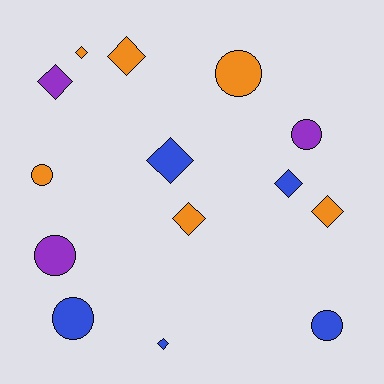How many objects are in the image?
There are 14 objects.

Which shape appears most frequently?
Diamond, with 8 objects.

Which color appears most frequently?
Orange, with 6 objects.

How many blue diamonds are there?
There are 3 blue diamonds.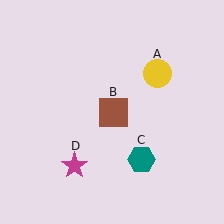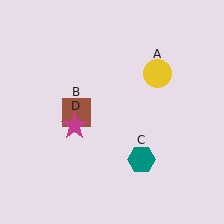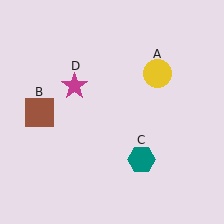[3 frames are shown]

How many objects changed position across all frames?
2 objects changed position: brown square (object B), magenta star (object D).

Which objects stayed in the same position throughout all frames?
Yellow circle (object A) and teal hexagon (object C) remained stationary.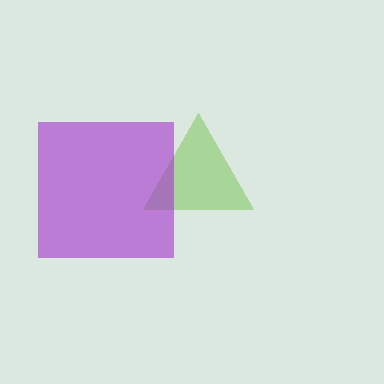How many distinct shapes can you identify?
There are 2 distinct shapes: a lime triangle, a purple square.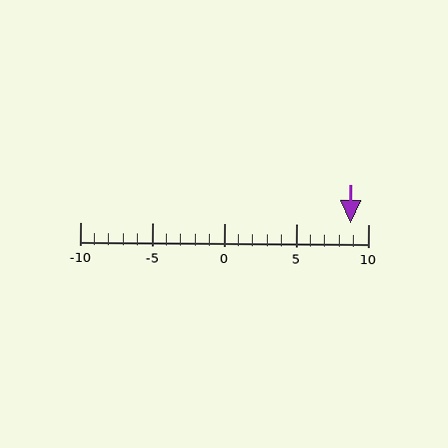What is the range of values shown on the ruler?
The ruler shows values from -10 to 10.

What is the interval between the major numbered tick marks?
The major tick marks are spaced 5 units apart.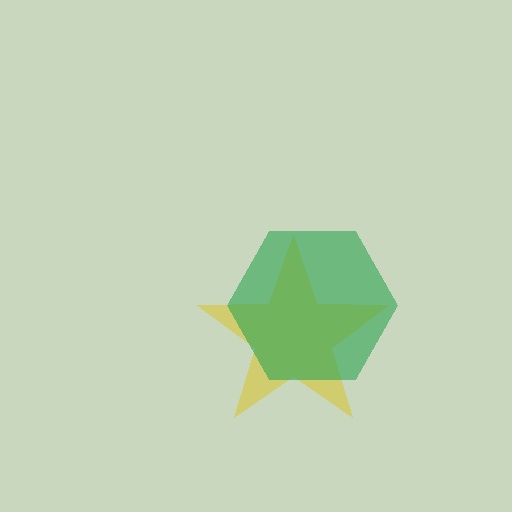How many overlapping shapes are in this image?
There are 2 overlapping shapes in the image.